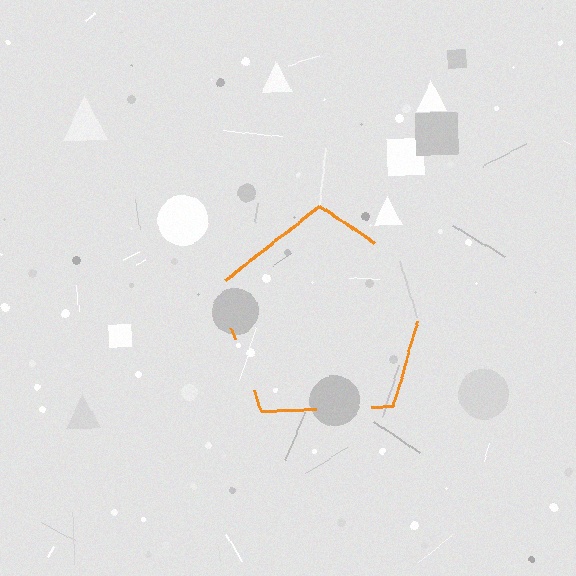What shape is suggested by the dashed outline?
The dashed outline suggests a pentagon.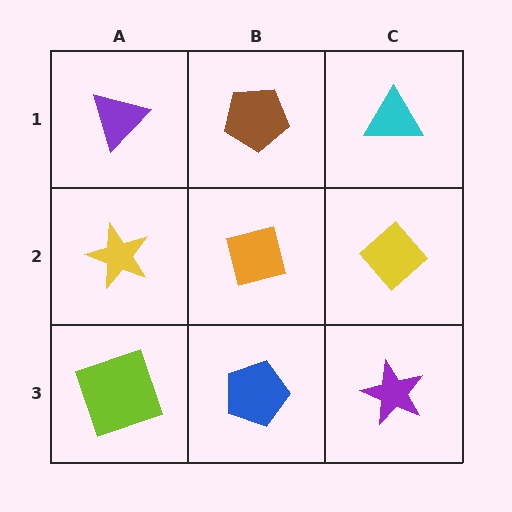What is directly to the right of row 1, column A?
A brown pentagon.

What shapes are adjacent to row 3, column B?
An orange square (row 2, column B), a lime square (row 3, column A), a purple star (row 3, column C).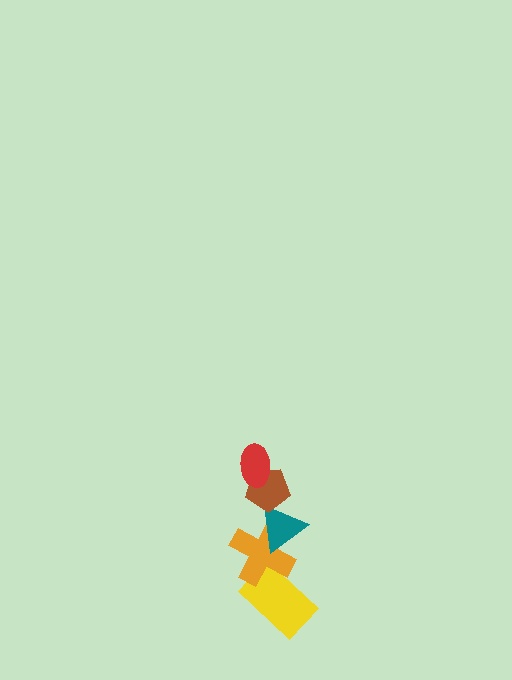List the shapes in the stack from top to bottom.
From top to bottom: the red ellipse, the brown pentagon, the teal triangle, the orange cross, the yellow rectangle.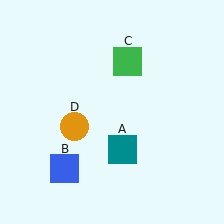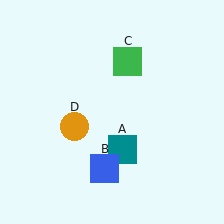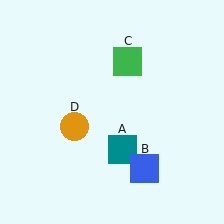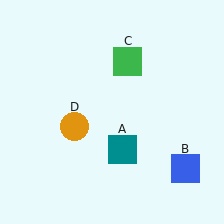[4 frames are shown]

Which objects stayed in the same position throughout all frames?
Teal square (object A) and green square (object C) and orange circle (object D) remained stationary.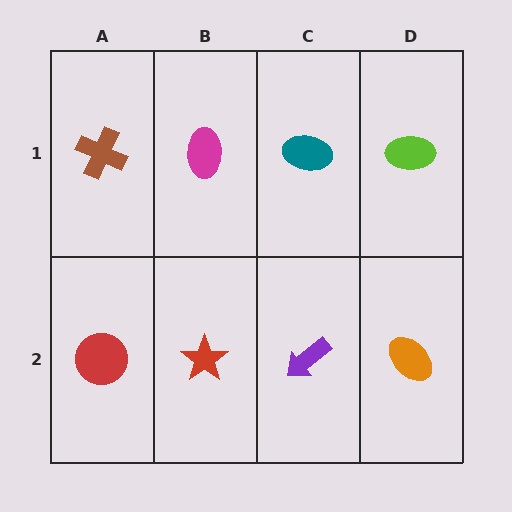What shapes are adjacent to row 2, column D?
A lime ellipse (row 1, column D), a purple arrow (row 2, column C).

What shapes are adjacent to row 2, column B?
A magenta ellipse (row 1, column B), a red circle (row 2, column A), a purple arrow (row 2, column C).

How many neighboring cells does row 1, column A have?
2.